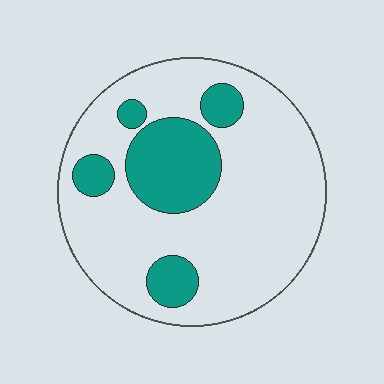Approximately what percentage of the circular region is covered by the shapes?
Approximately 25%.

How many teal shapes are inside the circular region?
5.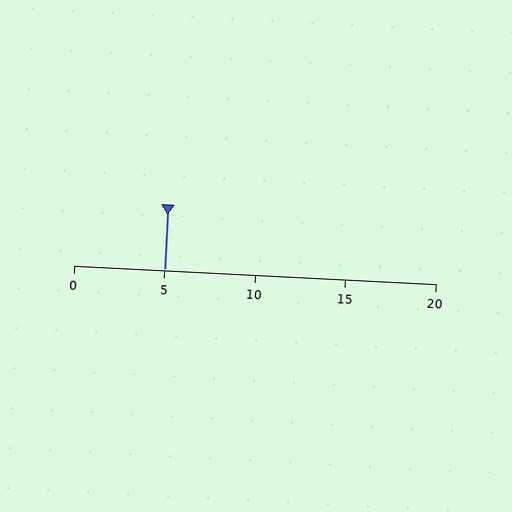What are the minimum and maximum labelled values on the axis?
The axis runs from 0 to 20.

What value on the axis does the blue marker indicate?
The marker indicates approximately 5.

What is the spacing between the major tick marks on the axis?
The major ticks are spaced 5 apart.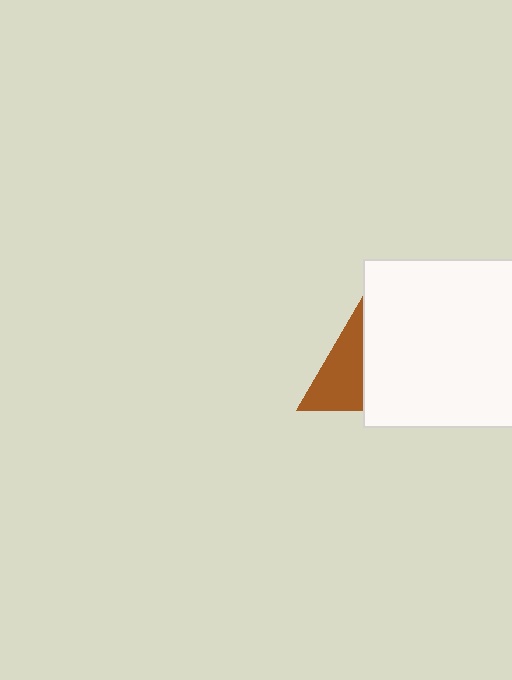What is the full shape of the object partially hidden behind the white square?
The partially hidden object is a brown triangle.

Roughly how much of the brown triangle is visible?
About half of it is visible (roughly 50%).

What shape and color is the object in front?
The object in front is a white square.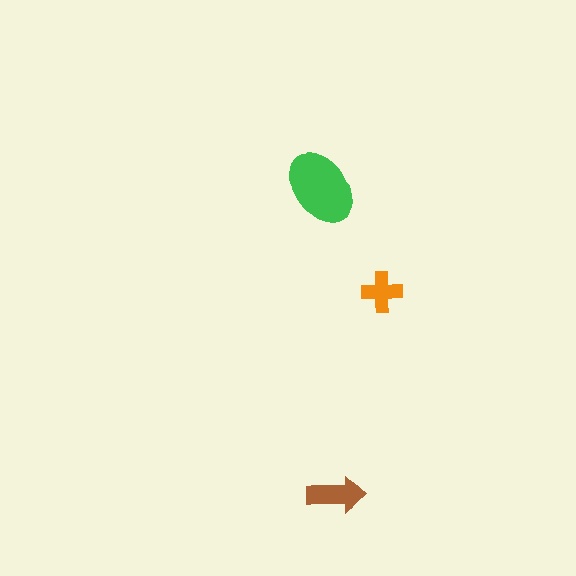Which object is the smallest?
The orange cross.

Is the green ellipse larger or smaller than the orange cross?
Larger.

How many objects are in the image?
There are 3 objects in the image.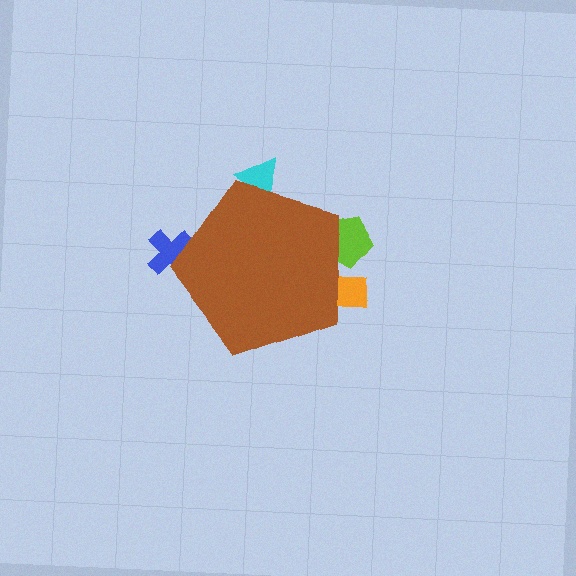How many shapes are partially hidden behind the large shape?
4 shapes are partially hidden.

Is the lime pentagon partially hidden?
Yes, the lime pentagon is partially hidden behind the brown pentagon.